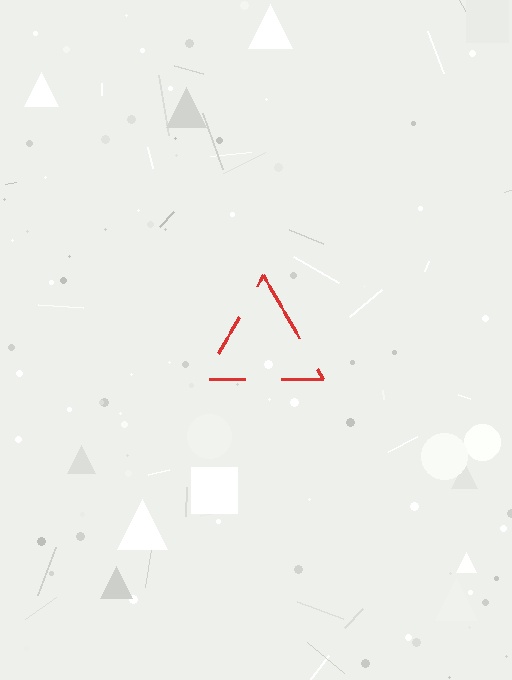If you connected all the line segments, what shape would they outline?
They would outline a triangle.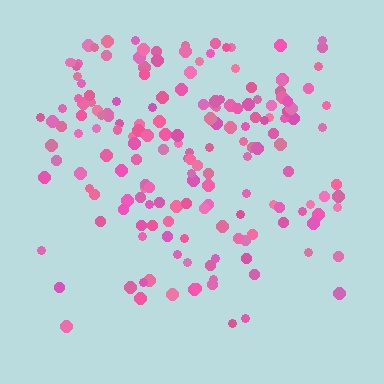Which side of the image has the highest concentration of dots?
The top.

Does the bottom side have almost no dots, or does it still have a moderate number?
Still a moderate number, just noticeably fewer than the top.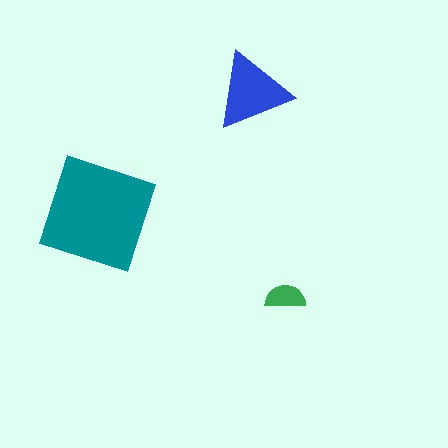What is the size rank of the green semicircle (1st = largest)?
3rd.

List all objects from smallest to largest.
The green semicircle, the blue triangle, the teal square.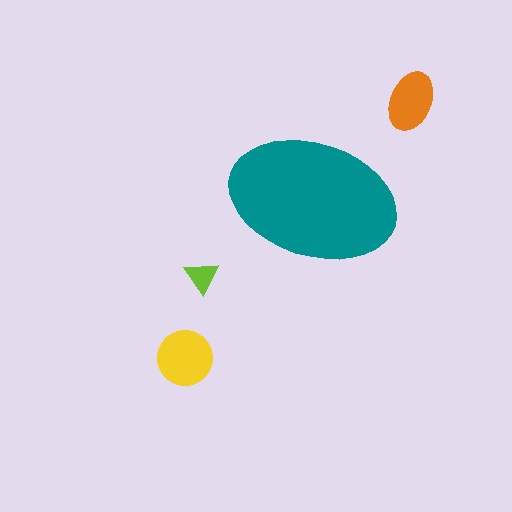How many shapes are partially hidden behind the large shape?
0 shapes are partially hidden.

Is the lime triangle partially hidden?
No, the lime triangle is fully visible.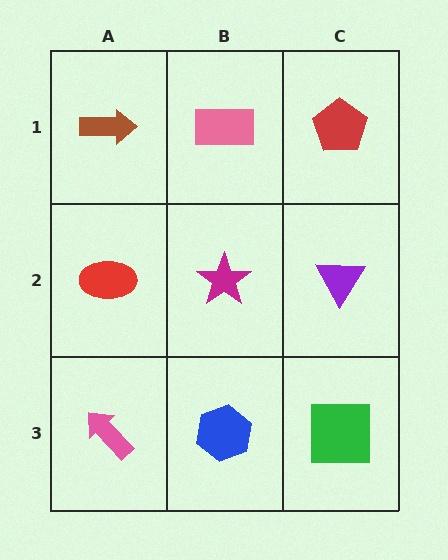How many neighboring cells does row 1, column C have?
2.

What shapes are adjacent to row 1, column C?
A purple triangle (row 2, column C), a pink rectangle (row 1, column B).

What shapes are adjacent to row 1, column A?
A red ellipse (row 2, column A), a pink rectangle (row 1, column B).